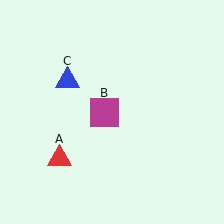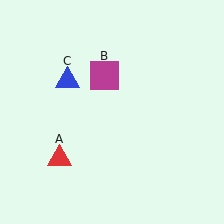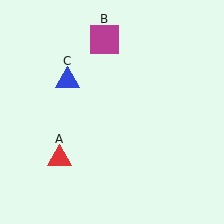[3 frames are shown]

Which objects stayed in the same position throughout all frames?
Red triangle (object A) and blue triangle (object C) remained stationary.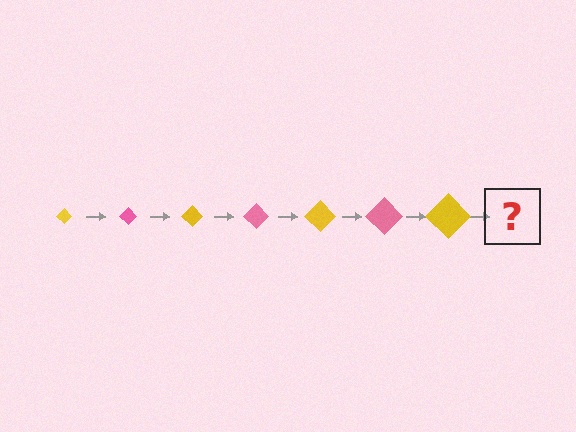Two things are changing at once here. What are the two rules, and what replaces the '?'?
The two rules are that the diamond grows larger each step and the color cycles through yellow and pink. The '?' should be a pink diamond, larger than the previous one.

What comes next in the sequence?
The next element should be a pink diamond, larger than the previous one.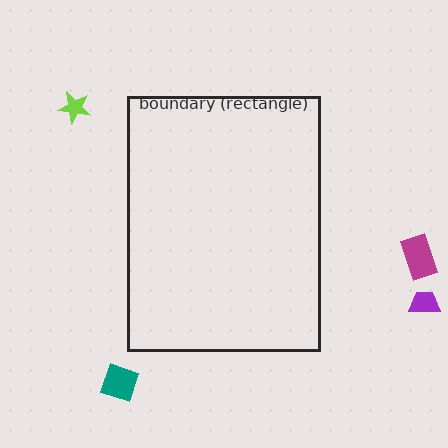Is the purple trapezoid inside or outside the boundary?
Outside.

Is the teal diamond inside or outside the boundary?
Outside.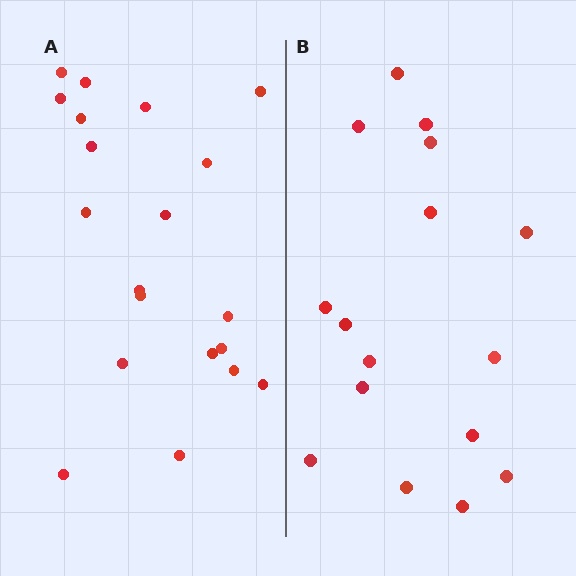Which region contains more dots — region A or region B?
Region A (the left region) has more dots.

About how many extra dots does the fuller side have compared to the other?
Region A has about 4 more dots than region B.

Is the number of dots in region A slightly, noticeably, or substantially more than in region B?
Region A has noticeably more, but not dramatically so. The ratio is roughly 1.2 to 1.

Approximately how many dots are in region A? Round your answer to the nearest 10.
About 20 dots.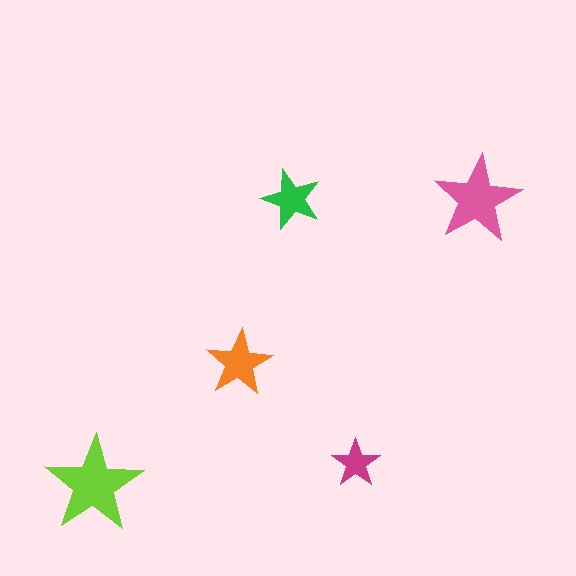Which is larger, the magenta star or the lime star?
The lime one.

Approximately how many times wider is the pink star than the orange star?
About 1.5 times wider.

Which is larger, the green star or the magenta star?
The green one.